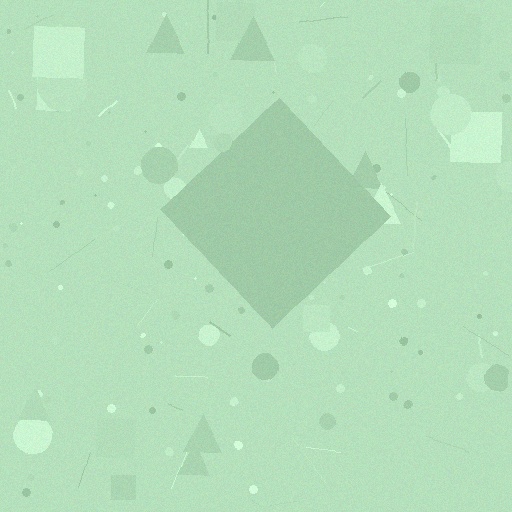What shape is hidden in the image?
A diamond is hidden in the image.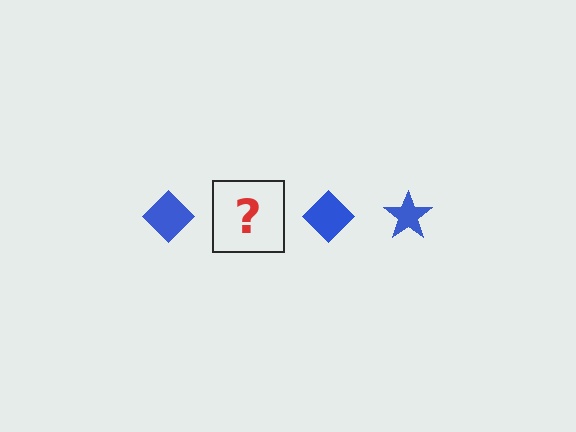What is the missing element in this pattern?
The missing element is a blue star.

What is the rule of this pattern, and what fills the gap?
The rule is that the pattern cycles through diamond, star shapes in blue. The gap should be filled with a blue star.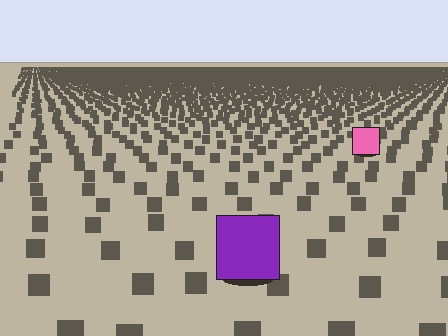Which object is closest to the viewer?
The purple square is closest. The texture marks near it are larger and more spread out.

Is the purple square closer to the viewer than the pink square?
Yes. The purple square is closer — you can tell from the texture gradient: the ground texture is coarser near it.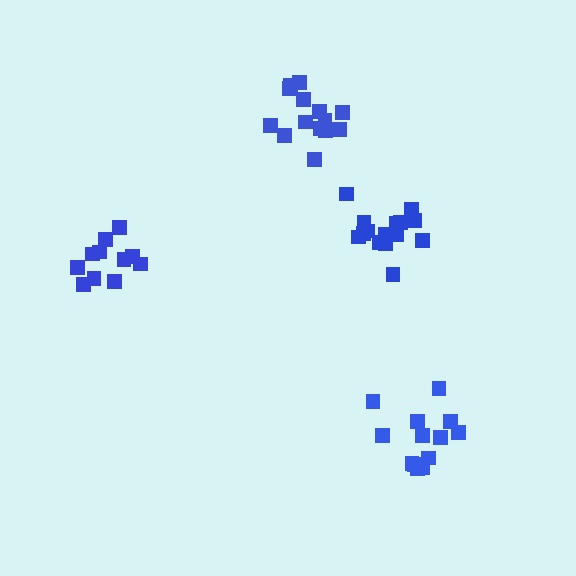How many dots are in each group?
Group 1: 15 dots, Group 2: 11 dots, Group 3: 13 dots, Group 4: 15 dots (54 total).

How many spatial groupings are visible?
There are 4 spatial groupings.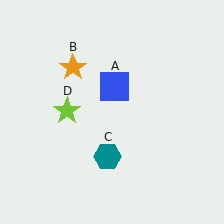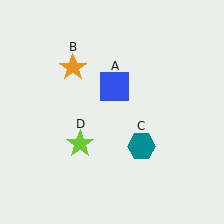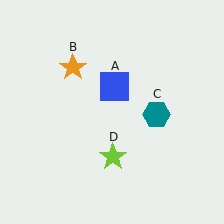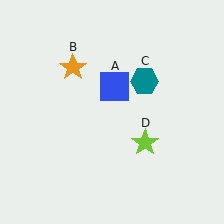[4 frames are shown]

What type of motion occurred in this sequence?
The teal hexagon (object C), lime star (object D) rotated counterclockwise around the center of the scene.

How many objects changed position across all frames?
2 objects changed position: teal hexagon (object C), lime star (object D).